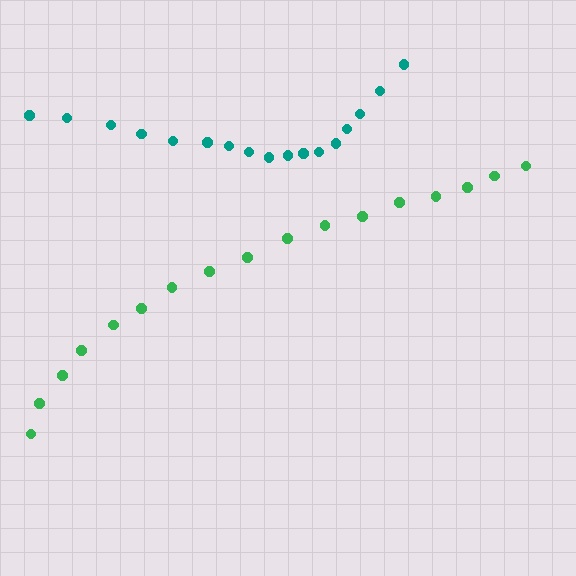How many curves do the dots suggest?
There are 2 distinct paths.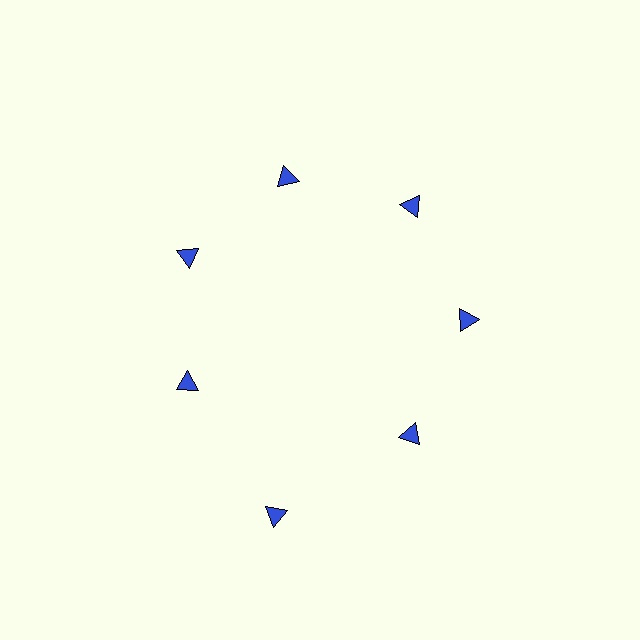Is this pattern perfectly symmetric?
No. The 7 blue triangles are arranged in a ring, but one element near the 6 o'clock position is pushed outward from the center, breaking the 7-fold rotational symmetry.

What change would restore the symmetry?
The symmetry would be restored by moving it inward, back onto the ring so that all 7 triangles sit at equal angles and equal distance from the center.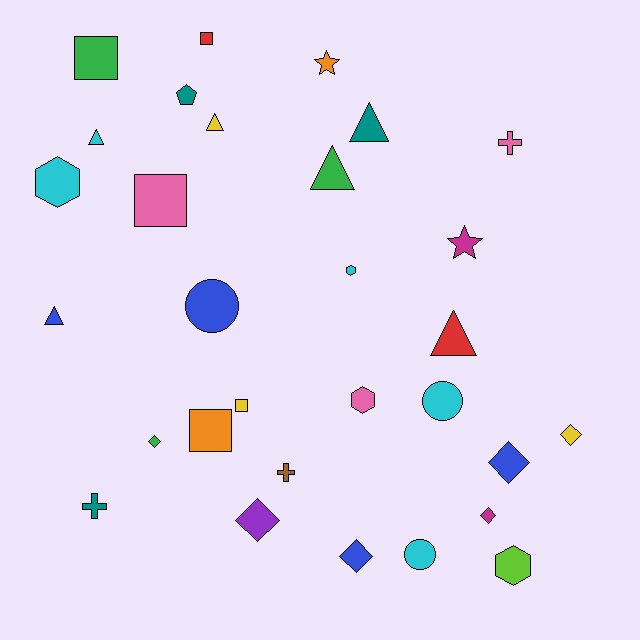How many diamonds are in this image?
There are 6 diamonds.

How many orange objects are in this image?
There are 2 orange objects.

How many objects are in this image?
There are 30 objects.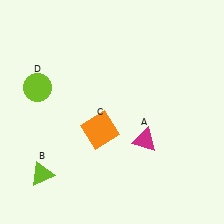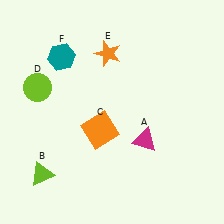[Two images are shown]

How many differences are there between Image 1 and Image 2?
There are 2 differences between the two images.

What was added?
An orange star (E), a teal hexagon (F) were added in Image 2.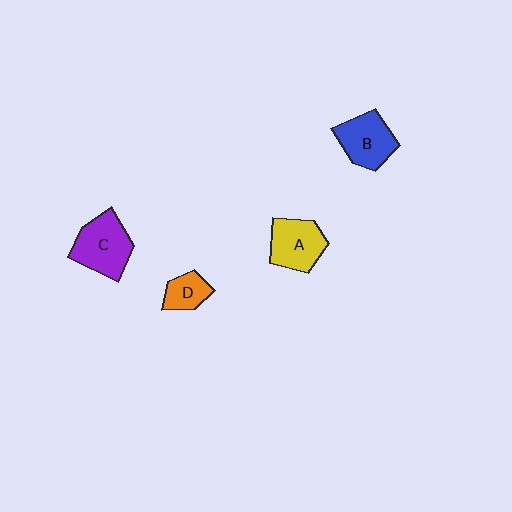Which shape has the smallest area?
Shape D (orange).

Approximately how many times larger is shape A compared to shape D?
Approximately 1.7 times.